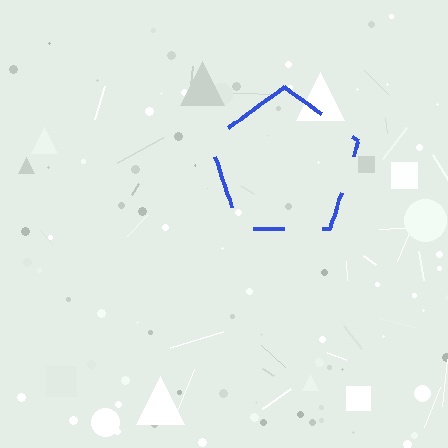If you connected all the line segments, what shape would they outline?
They would outline a pentagon.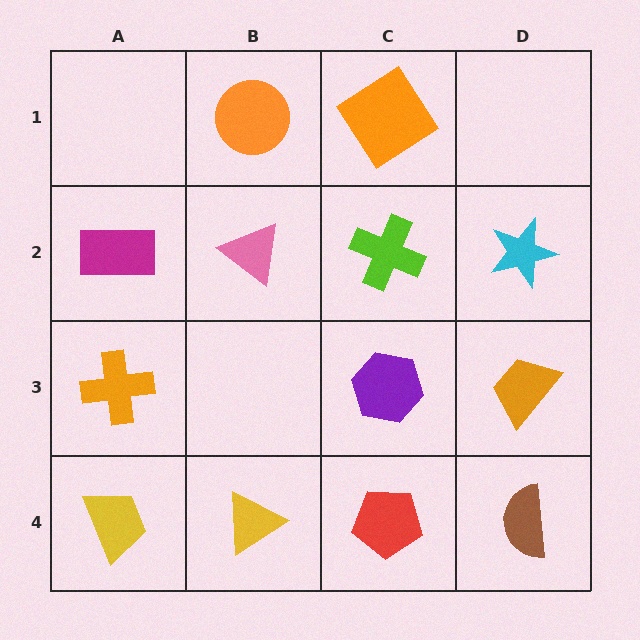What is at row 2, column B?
A pink triangle.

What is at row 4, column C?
A red pentagon.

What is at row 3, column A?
An orange cross.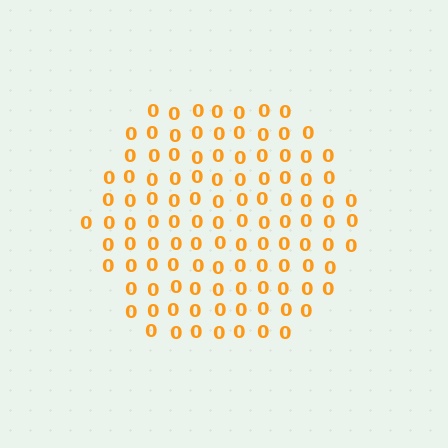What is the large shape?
The large shape is a hexagon.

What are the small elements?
The small elements are digit 0's.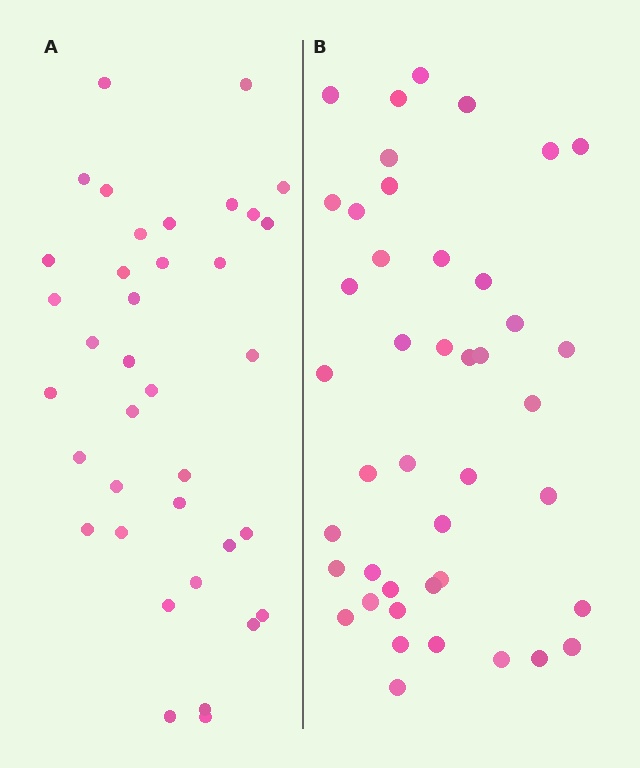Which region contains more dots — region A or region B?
Region B (the right region) has more dots.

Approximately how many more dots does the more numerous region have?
Region B has about 6 more dots than region A.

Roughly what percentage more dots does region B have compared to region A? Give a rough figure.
About 15% more.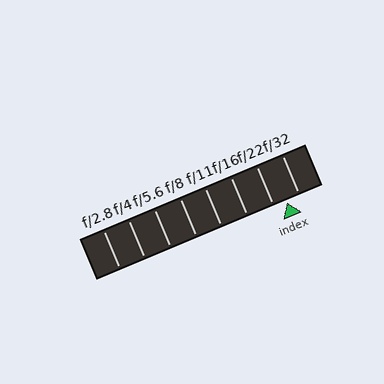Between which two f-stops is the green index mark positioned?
The index mark is between f/22 and f/32.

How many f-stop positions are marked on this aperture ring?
There are 8 f-stop positions marked.